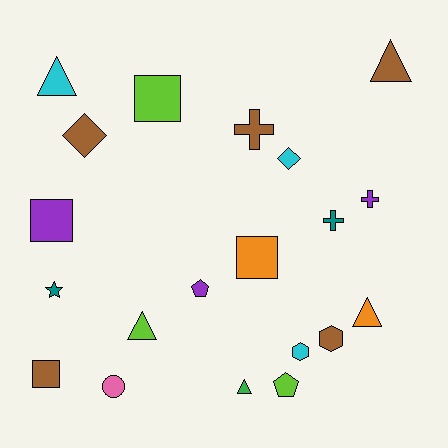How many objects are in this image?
There are 20 objects.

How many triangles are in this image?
There are 5 triangles.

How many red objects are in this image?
There are no red objects.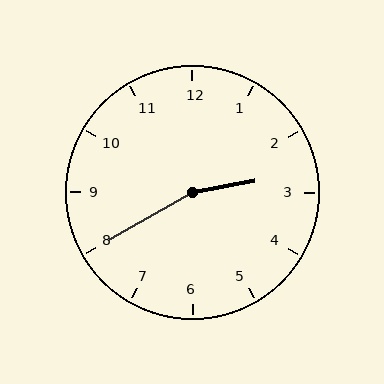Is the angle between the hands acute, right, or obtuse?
It is obtuse.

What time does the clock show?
2:40.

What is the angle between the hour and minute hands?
Approximately 160 degrees.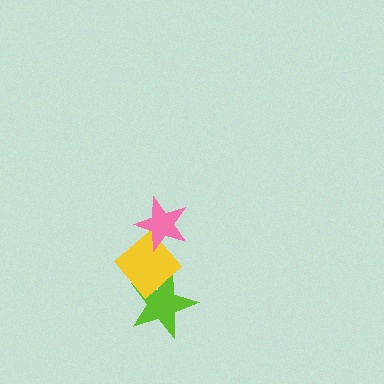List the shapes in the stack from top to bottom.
From top to bottom: the pink star, the yellow diamond, the lime star.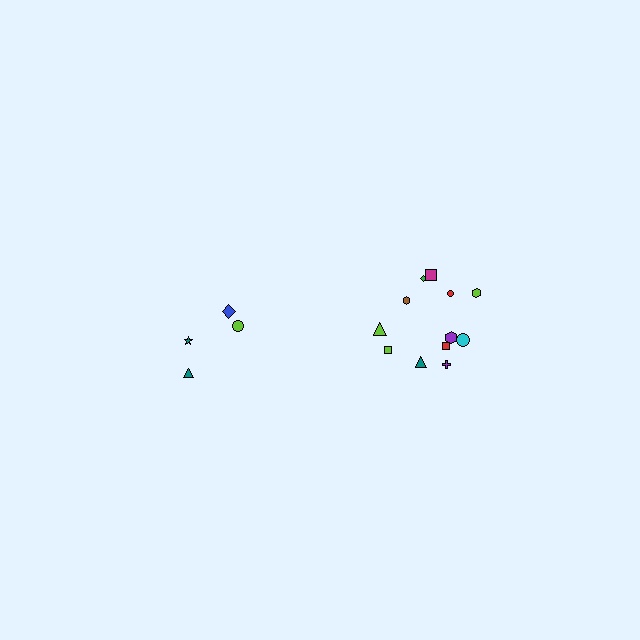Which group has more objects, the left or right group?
The right group.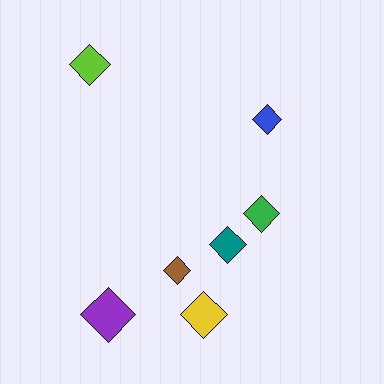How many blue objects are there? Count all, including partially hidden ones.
There is 1 blue object.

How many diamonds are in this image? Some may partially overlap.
There are 7 diamonds.